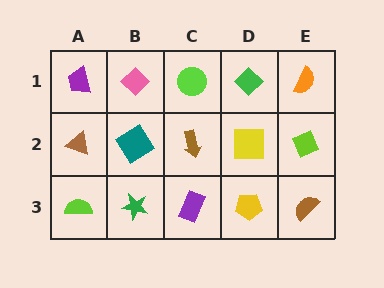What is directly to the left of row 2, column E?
A yellow square.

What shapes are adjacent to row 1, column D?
A yellow square (row 2, column D), a lime circle (row 1, column C), an orange semicircle (row 1, column E).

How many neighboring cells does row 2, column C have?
4.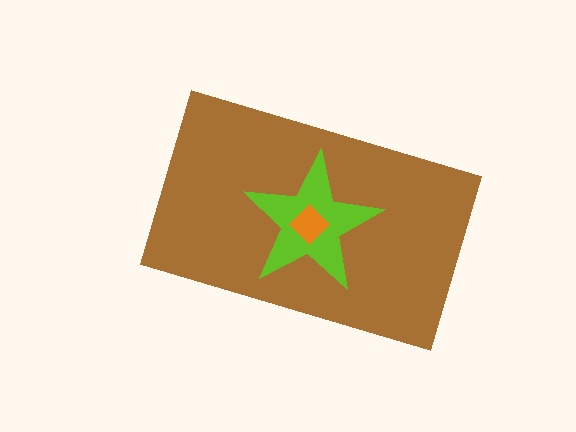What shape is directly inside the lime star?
The orange diamond.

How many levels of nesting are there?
3.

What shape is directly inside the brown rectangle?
The lime star.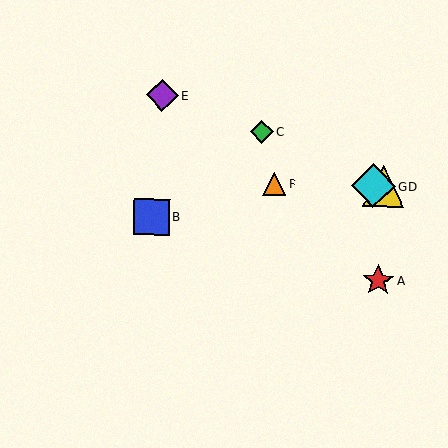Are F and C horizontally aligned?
No, F is at y≈184 and C is at y≈132.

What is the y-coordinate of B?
Object B is at y≈217.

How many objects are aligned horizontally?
3 objects (D, F, G) are aligned horizontally.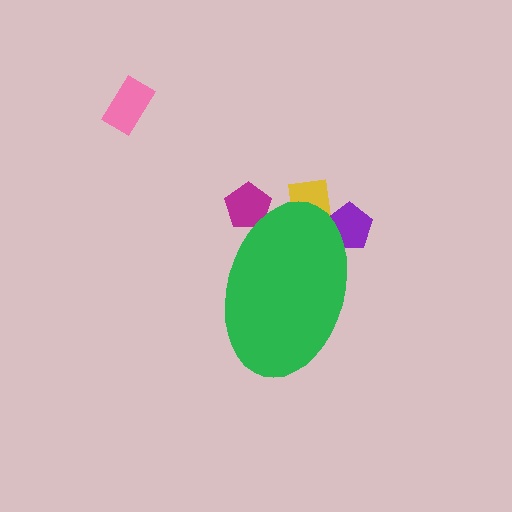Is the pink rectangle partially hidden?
No, the pink rectangle is fully visible.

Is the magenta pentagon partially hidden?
Yes, the magenta pentagon is partially hidden behind the green ellipse.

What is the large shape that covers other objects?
A green ellipse.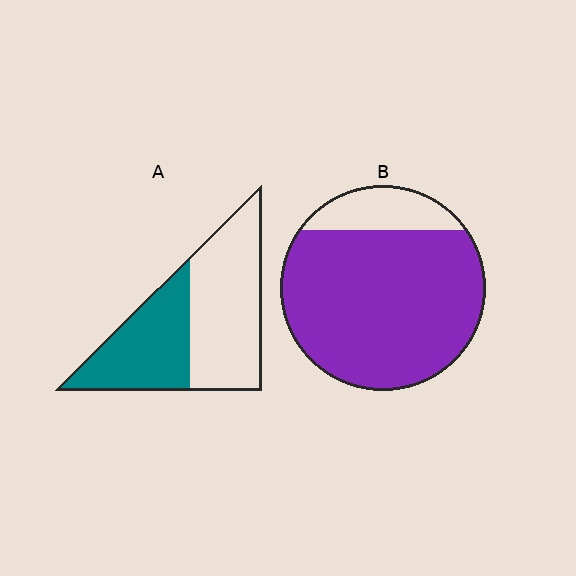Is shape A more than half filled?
No.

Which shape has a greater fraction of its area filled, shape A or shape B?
Shape B.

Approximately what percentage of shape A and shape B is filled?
A is approximately 45% and B is approximately 85%.